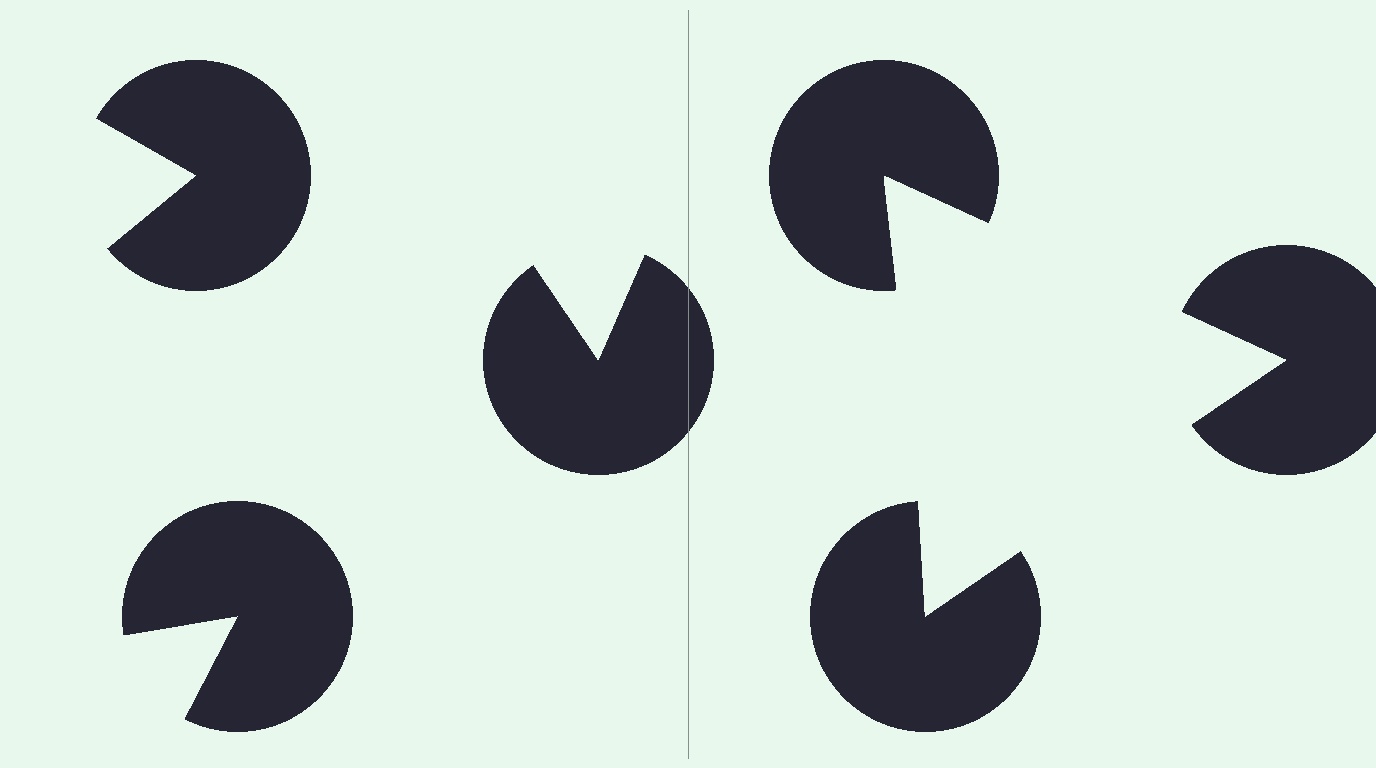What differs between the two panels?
The pac-man discs are positioned identically on both sides; only the wedge orientations differ. On the right they align to a triangle; on the left they are misaligned.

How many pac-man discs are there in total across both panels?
6 — 3 on each side.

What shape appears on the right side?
An illusory triangle.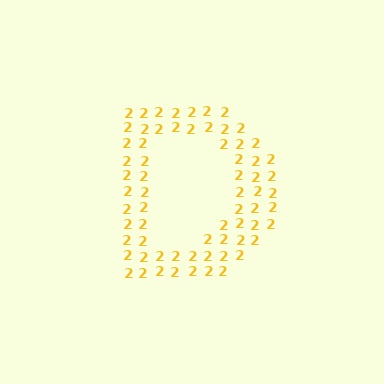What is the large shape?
The large shape is the letter D.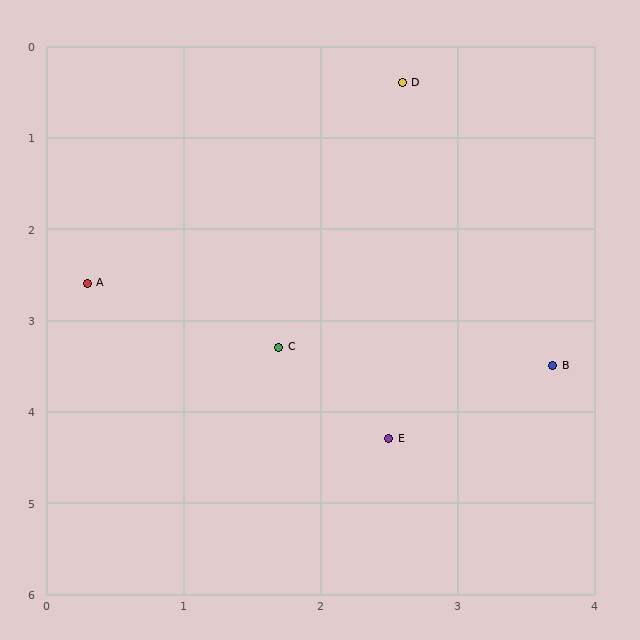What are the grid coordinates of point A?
Point A is at approximately (0.3, 2.6).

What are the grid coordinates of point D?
Point D is at approximately (2.6, 0.4).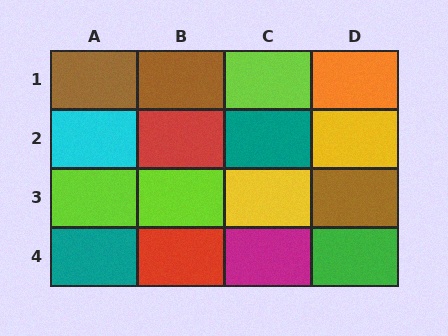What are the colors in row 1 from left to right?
Brown, brown, lime, orange.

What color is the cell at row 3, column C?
Yellow.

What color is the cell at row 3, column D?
Brown.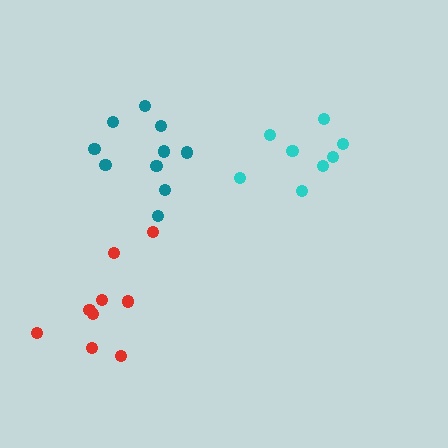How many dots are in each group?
Group 1: 8 dots, Group 2: 9 dots, Group 3: 10 dots (27 total).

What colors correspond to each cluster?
The clusters are colored: cyan, red, teal.